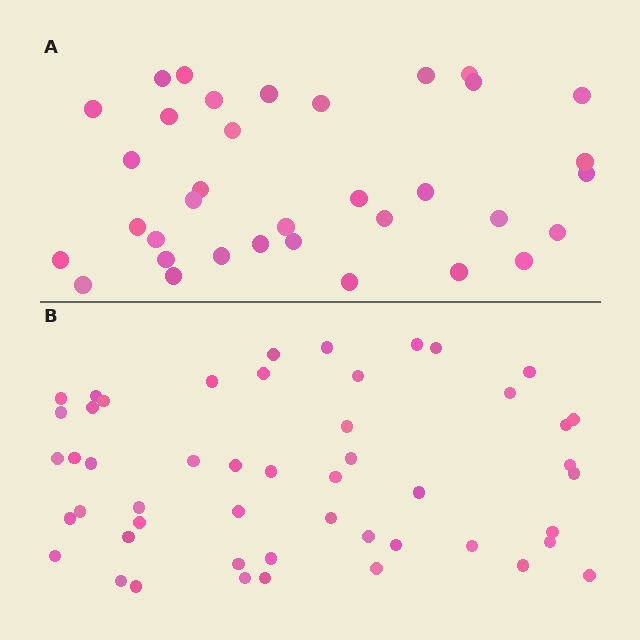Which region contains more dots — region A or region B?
Region B (the bottom region) has more dots.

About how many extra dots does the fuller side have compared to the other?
Region B has approximately 15 more dots than region A.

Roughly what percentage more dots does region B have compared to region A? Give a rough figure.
About 45% more.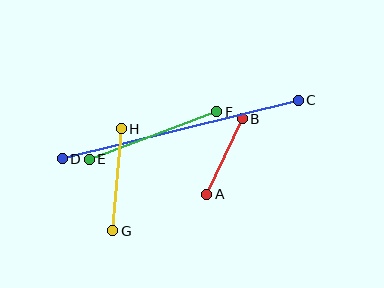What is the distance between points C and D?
The distance is approximately 244 pixels.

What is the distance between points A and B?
The distance is approximately 83 pixels.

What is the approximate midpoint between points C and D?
The midpoint is at approximately (180, 129) pixels.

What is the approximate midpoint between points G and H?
The midpoint is at approximately (117, 180) pixels.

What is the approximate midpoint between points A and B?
The midpoint is at approximately (225, 157) pixels.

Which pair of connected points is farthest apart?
Points C and D are farthest apart.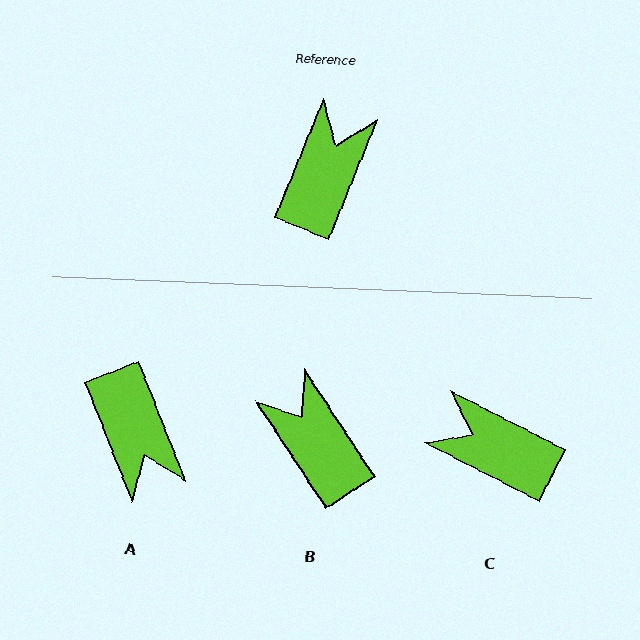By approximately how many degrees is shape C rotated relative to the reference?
Approximately 85 degrees counter-clockwise.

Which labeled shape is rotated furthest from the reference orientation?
A, about 136 degrees away.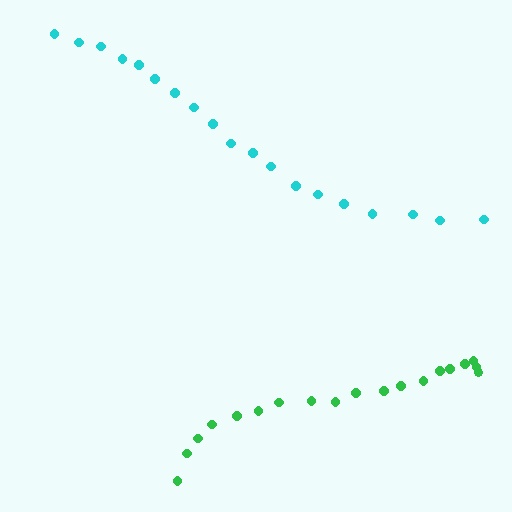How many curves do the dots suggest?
There are 2 distinct paths.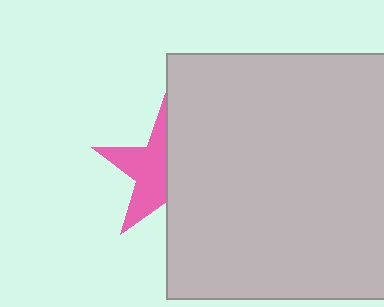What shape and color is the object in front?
The object in front is a light gray square.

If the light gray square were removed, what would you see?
You would see the complete pink star.